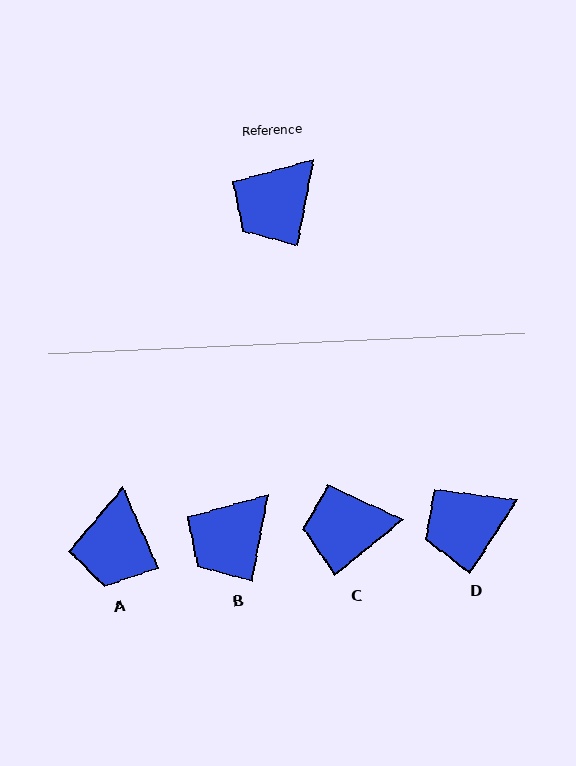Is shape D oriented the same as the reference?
No, it is off by about 23 degrees.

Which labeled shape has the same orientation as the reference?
B.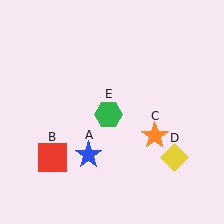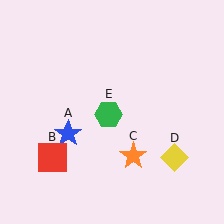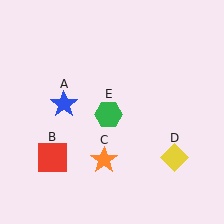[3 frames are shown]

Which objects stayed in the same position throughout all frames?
Red square (object B) and yellow diamond (object D) and green hexagon (object E) remained stationary.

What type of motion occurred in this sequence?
The blue star (object A), orange star (object C) rotated clockwise around the center of the scene.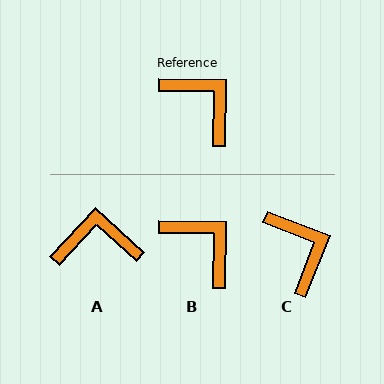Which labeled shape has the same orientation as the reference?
B.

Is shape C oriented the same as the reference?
No, it is off by about 20 degrees.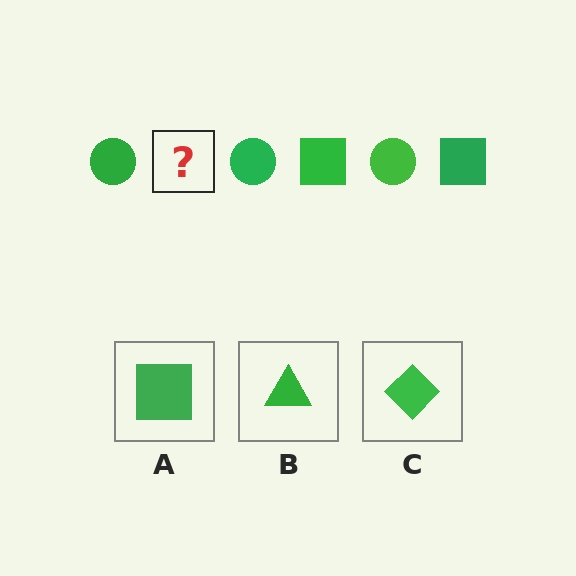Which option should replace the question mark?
Option A.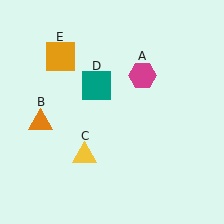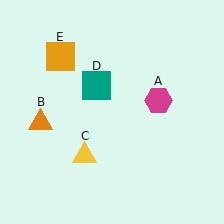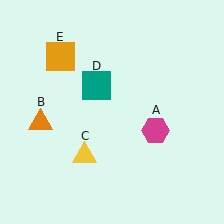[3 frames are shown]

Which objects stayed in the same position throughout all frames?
Orange triangle (object B) and yellow triangle (object C) and teal square (object D) and orange square (object E) remained stationary.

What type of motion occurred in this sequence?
The magenta hexagon (object A) rotated clockwise around the center of the scene.